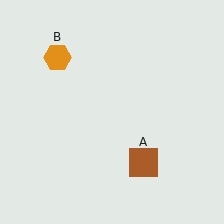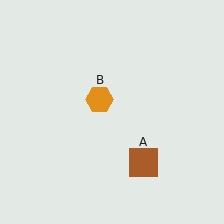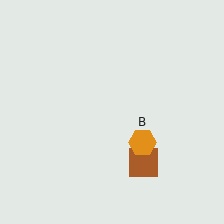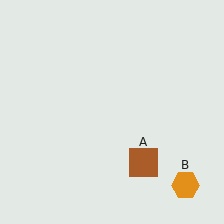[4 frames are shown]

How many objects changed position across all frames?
1 object changed position: orange hexagon (object B).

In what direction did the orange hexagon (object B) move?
The orange hexagon (object B) moved down and to the right.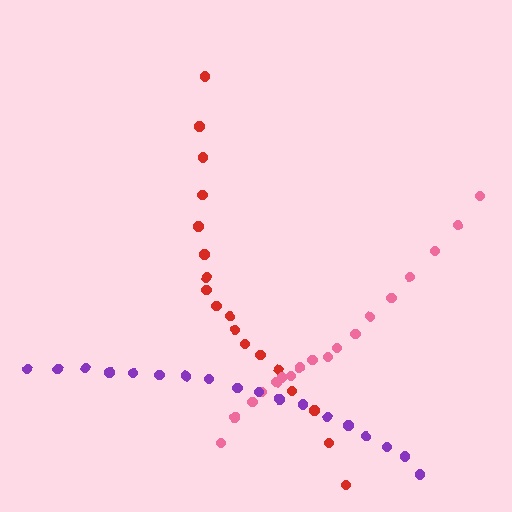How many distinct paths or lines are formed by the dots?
There are 3 distinct paths.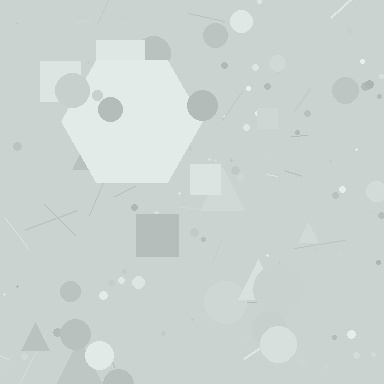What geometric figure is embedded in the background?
A hexagon is embedded in the background.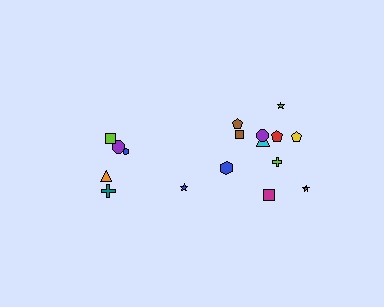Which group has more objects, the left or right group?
The right group.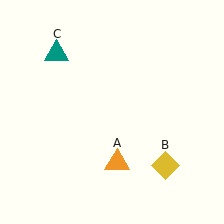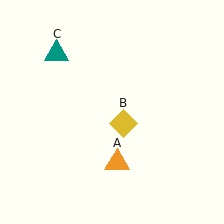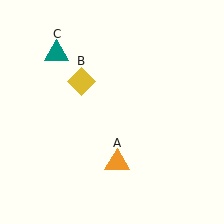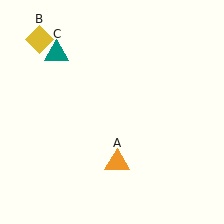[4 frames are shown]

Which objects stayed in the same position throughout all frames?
Orange triangle (object A) and teal triangle (object C) remained stationary.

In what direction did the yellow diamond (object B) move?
The yellow diamond (object B) moved up and to the left.